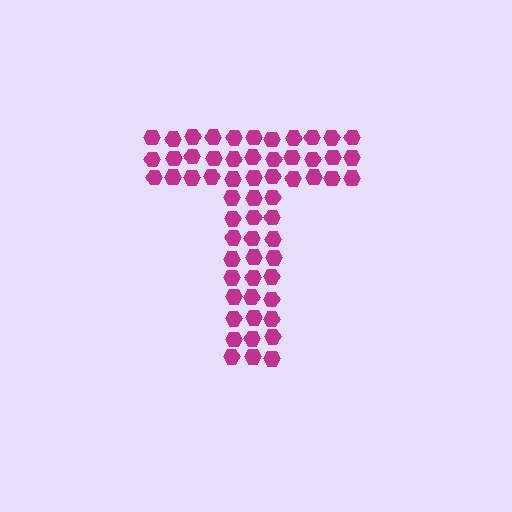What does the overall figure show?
The overall figure shows the letter T.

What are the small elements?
The small elements are hexagons.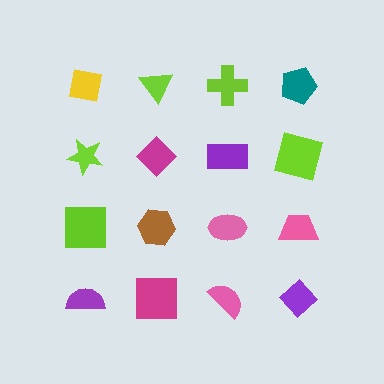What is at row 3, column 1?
A lime square.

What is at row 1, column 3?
A lime cross.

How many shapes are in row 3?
4 shapes.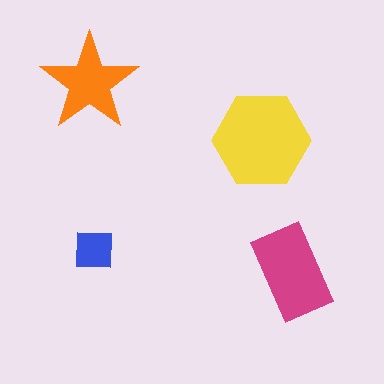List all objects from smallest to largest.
The blue square, the orange star, the magenta rectangle, the yellow hexagon.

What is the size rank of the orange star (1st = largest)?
3rd.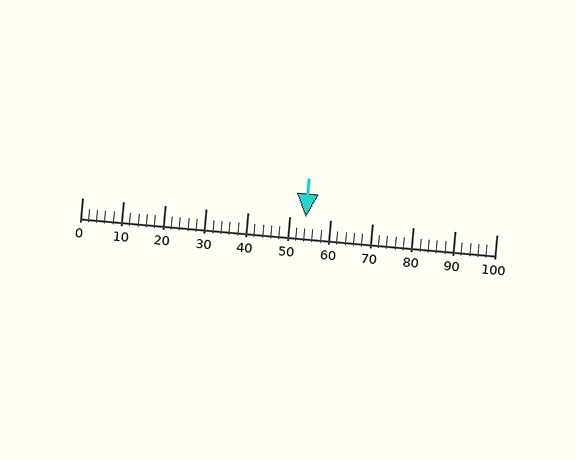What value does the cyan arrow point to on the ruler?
The cyan arrow points to approximately 54.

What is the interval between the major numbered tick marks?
The major tick marks are spaced 10 units apart.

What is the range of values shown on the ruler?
The ruler shows values from 0 to 100.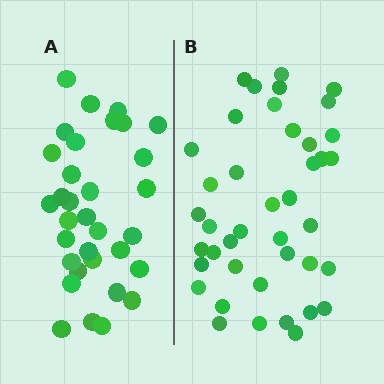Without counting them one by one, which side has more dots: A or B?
Region B (the right region) has more dots.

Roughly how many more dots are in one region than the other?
Region B has roughly 8 or so more dots than region A.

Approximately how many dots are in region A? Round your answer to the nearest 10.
About 30 dots. (The exact count is 33, which rounds to 30.)